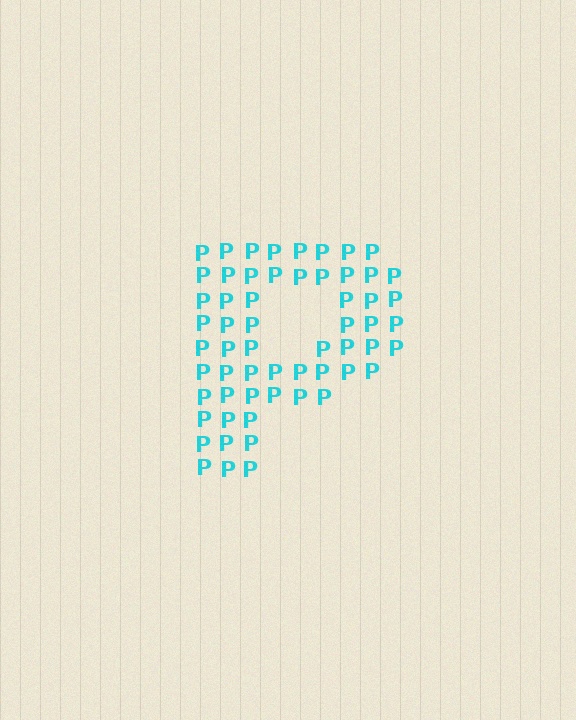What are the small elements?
The small elements are letter P's.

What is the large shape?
The large shape is the letter P.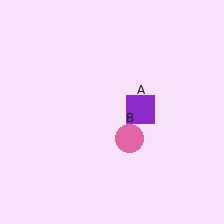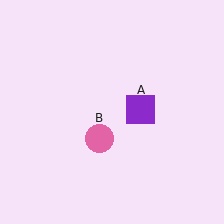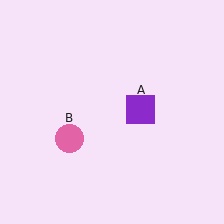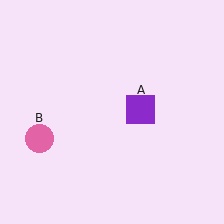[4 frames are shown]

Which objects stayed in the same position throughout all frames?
Purple square (object A) remained stationary.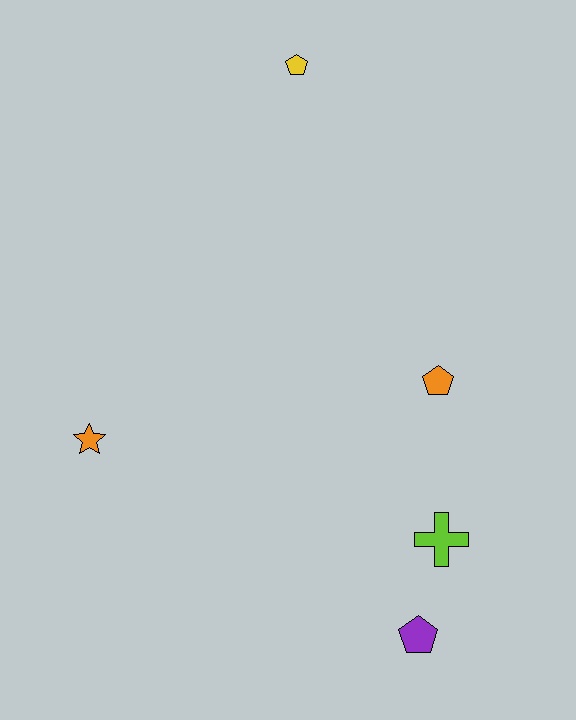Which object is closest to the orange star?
The orange pentagon is closest to the orange star.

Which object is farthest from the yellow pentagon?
The purple pentagon is farthest from the yellow pentagon.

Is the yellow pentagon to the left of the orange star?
No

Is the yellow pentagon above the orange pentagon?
Yes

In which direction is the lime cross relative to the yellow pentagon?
The lime cross is below the yellow pentagon.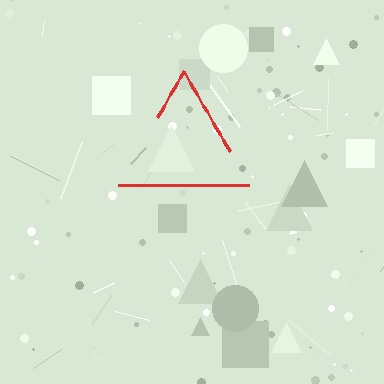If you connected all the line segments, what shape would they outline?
They would outline a triangle.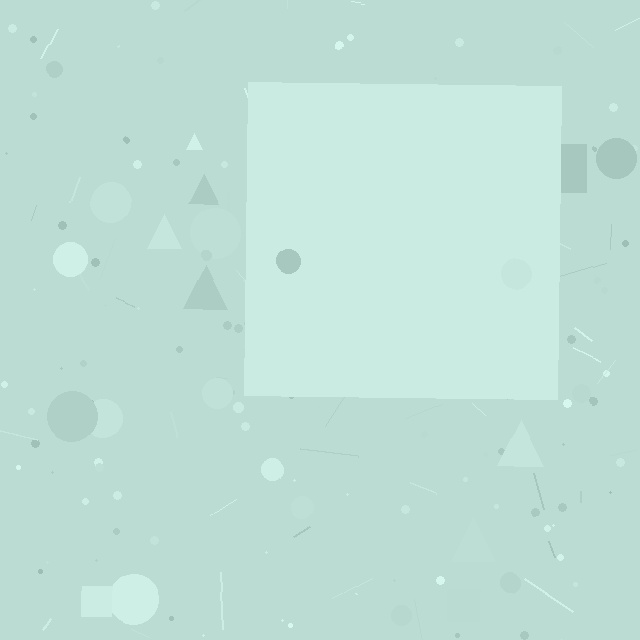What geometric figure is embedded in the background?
A square is embedded in the background.